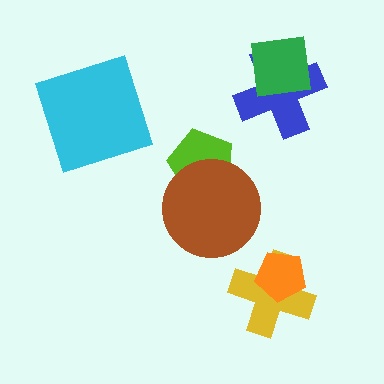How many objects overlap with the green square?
1 object overlaps with the green square.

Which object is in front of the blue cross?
The green square is in front of the blue cross.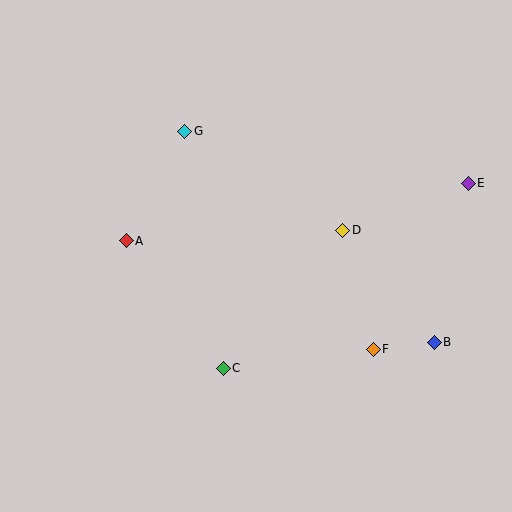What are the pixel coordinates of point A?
Point A is at (126, 241).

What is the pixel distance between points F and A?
The distance between F and A is 270 pixels.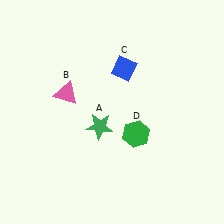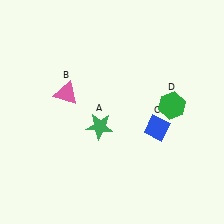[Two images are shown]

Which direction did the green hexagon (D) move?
The green hexagon (D) moved right.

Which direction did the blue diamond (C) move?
The blue diamond (C) moved down.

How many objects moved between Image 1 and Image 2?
2 objects moved between the two images.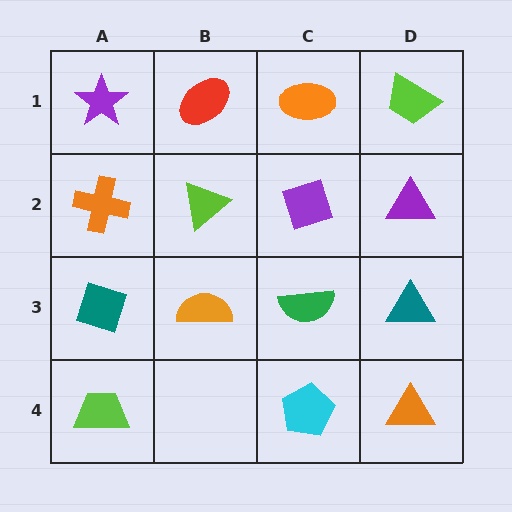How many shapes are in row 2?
4 shapes.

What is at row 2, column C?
A purple diamond.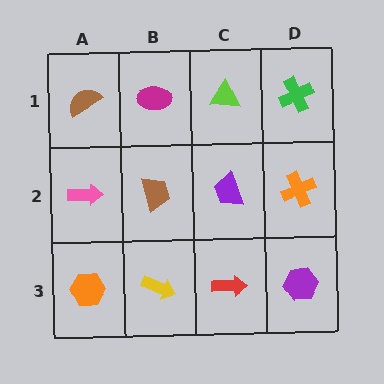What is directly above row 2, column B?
A magenta ellipse.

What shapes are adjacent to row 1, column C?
A purple trapezoid (row 2, column C), a magenta ellipse (row 1, column B), a green cross (row 1, column D).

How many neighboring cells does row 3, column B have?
3.